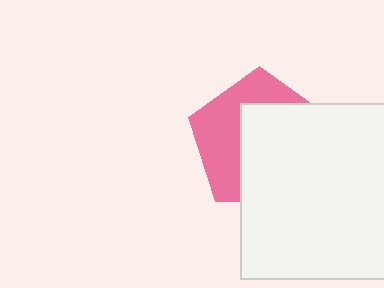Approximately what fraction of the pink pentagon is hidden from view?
Roughly 57% of the pink pentagon is hidden behind the white square.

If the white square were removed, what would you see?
You would see the complete pink pentagon.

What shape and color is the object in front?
The object in front is a white square.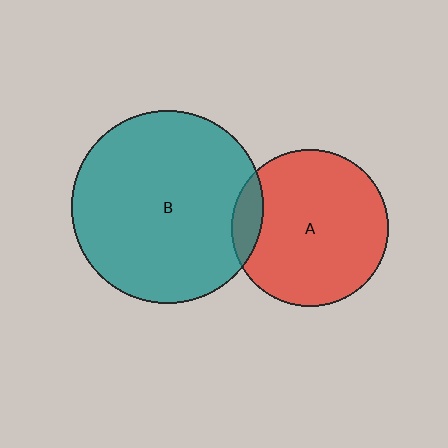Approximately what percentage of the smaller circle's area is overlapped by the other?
Approximately 10%.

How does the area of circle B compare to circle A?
Approximately 1.5 times.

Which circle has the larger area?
Circle B (teal).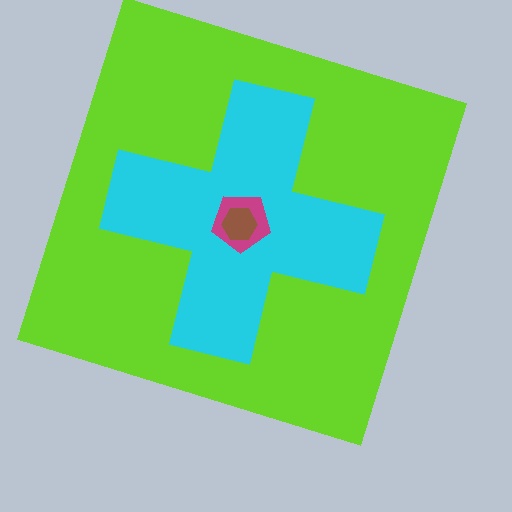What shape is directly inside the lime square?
The cyan cross.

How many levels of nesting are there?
4.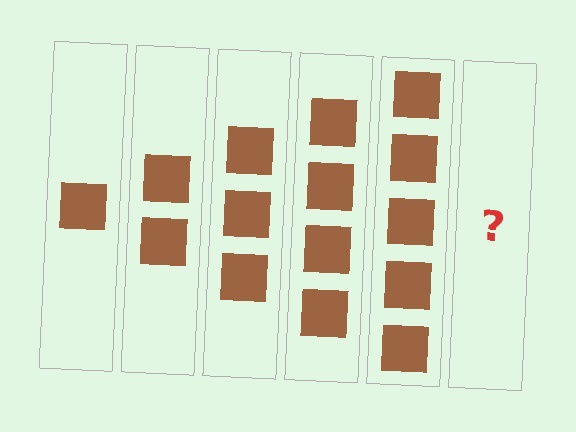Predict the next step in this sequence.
The next step is 6 squares.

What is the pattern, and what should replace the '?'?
The pattern is that each step adds one more square. The '?' should be 6 squares.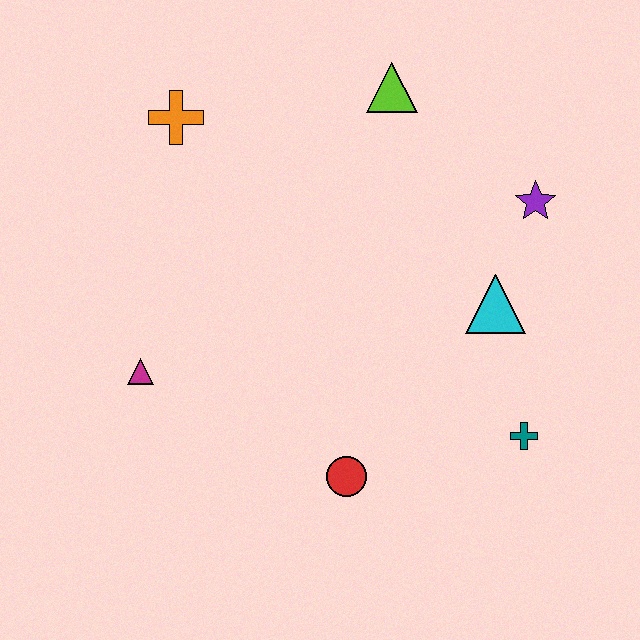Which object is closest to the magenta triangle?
The red circle is closest to the magenta triangle.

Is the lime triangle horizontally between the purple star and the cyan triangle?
No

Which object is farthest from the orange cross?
The teal cross is farthest from the orange cross.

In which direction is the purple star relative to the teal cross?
The purple star is above the teal cross.